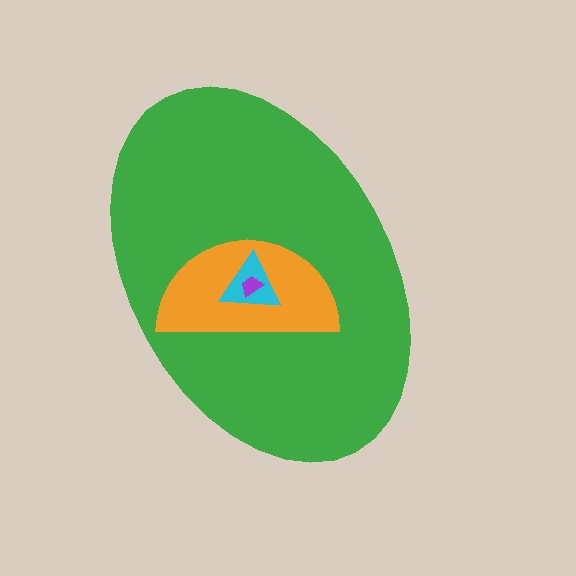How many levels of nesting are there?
4.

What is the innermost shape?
The purple trapezoid.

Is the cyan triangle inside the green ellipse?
Yes.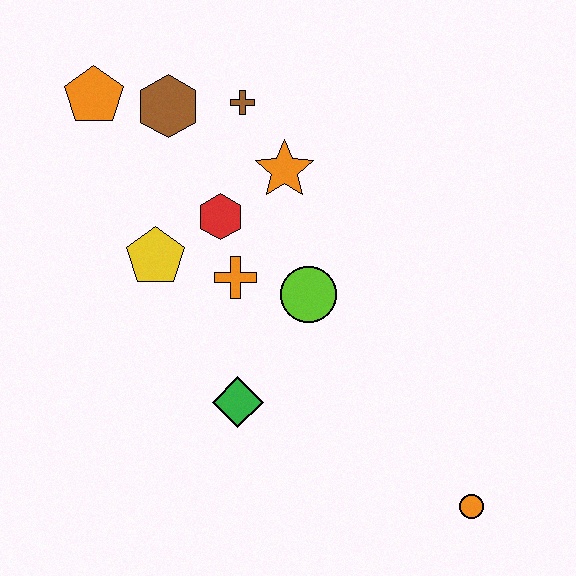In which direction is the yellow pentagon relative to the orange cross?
The yellow pentagon is to the left of the orange cross.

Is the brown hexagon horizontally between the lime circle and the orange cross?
No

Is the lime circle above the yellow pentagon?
No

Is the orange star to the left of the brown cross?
No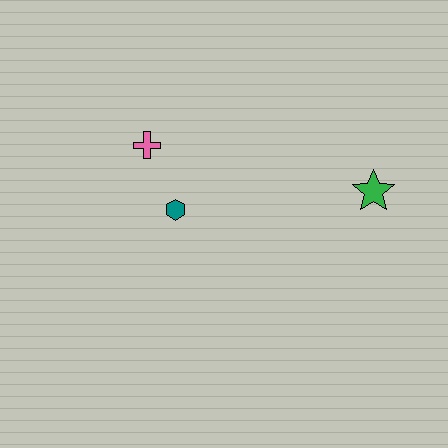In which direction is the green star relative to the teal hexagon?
The green star is to the right of the teal hexagon.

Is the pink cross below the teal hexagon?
No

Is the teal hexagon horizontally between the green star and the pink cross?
Yes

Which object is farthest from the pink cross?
The green star is farthest from the pink cross.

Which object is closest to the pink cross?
The teal hexagon is closest to the pink cross.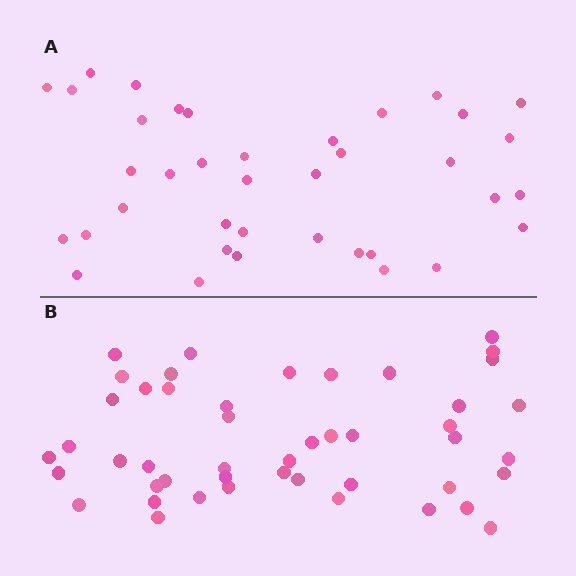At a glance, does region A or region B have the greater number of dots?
Region B (the bottom region) has more dots.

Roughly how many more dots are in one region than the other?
Region B has roughly 8 or so more dots than region A.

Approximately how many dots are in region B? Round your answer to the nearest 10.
About 50 dots. (The exact count is 47, which rounds to 50.)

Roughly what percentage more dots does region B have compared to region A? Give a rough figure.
About 25% more.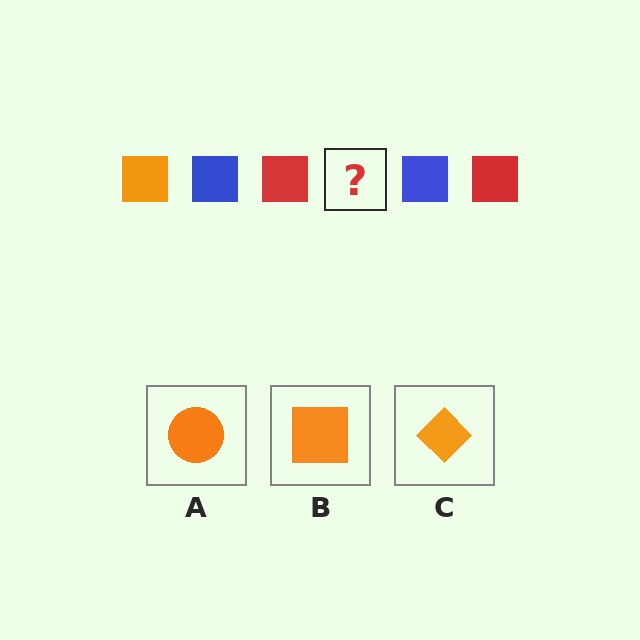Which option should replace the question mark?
Option B.